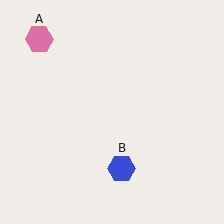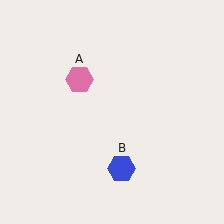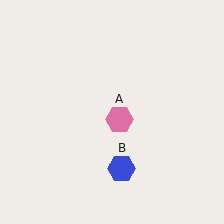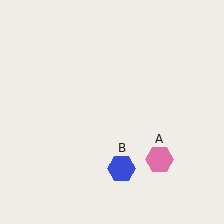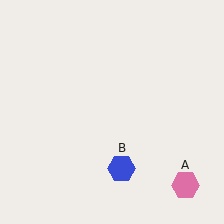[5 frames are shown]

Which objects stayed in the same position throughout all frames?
Blue hexagon (object B) remained stationary.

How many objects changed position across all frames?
1 object changed position: pink hexagon (object A).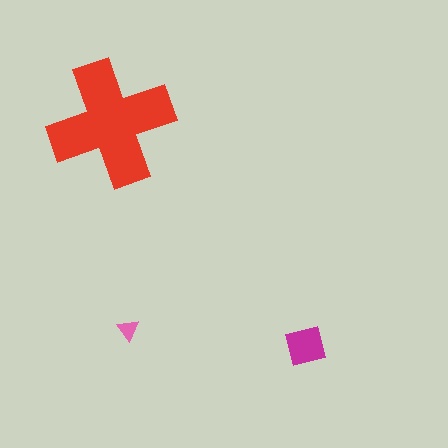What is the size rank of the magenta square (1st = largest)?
2nd.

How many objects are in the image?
There are 3 objects in the image.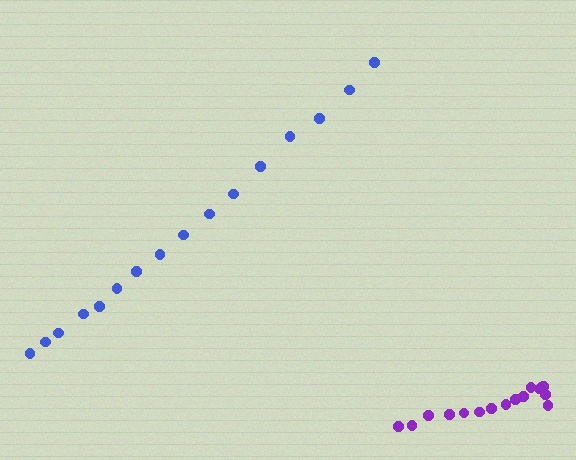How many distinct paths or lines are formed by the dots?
There are 2 distinct paths.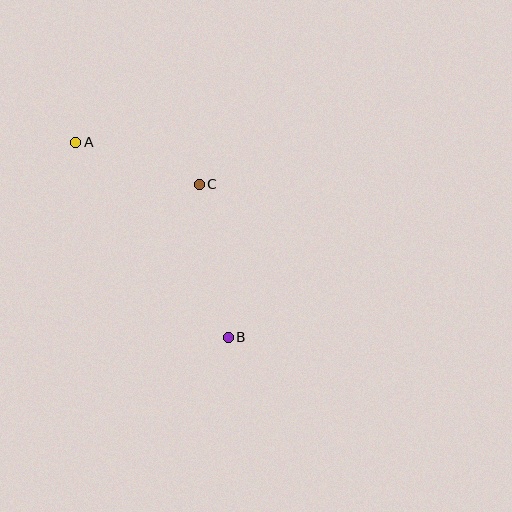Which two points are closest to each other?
Points A and C are closest to each other.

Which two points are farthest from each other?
Points A and B are farthest from each other.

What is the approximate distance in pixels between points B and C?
The distance between B and C is approximately 156 pixels.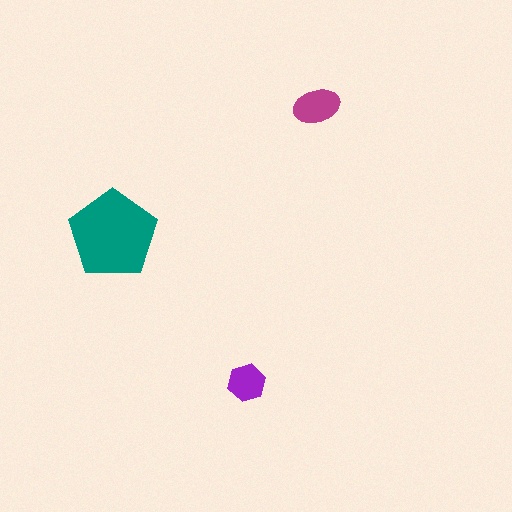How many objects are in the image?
There are 3 objects in the image.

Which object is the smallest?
The purple hexagon.